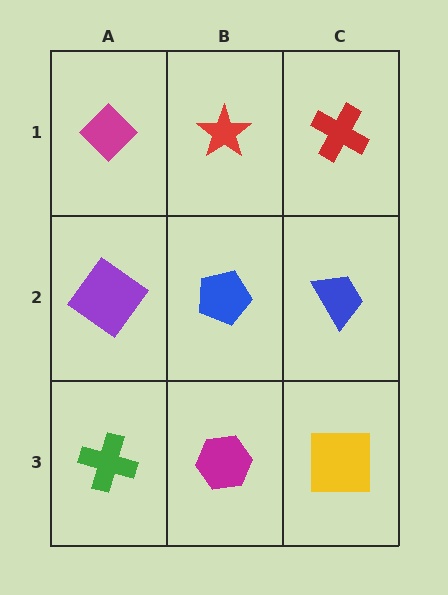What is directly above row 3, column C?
A blue trapezoid.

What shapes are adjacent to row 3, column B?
A blue pentagon (row 2, column B), a green cross (row 3, column A), a yellow square (row 3, column C).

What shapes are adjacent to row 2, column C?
A red cross (row 1, column C), a yellow square (row 3, column C), a blue pentagon (row 2, column B).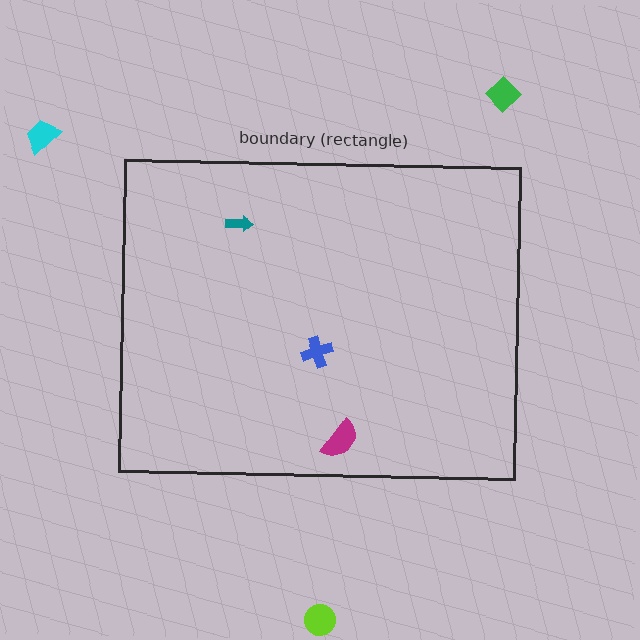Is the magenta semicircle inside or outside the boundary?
Inside.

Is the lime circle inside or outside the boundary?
Outside.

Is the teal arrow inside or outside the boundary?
Inside.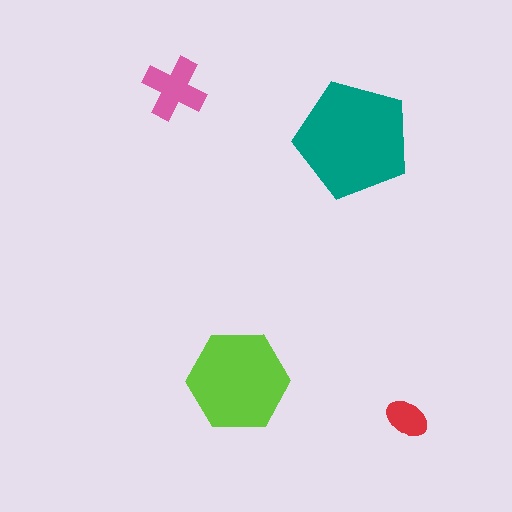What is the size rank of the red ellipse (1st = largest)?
4th.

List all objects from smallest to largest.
The red ellipse, the pink cross, the lime hexagon, the teal pentagon.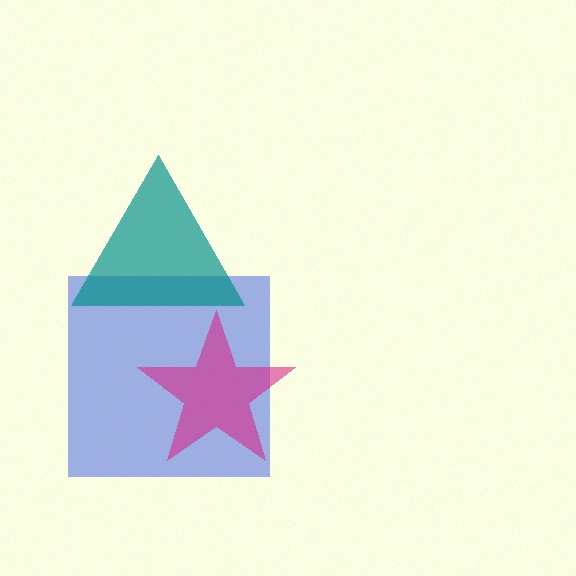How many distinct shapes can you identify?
There are 3 distinct shapes: a blue square, a magenta star, a teal triangle.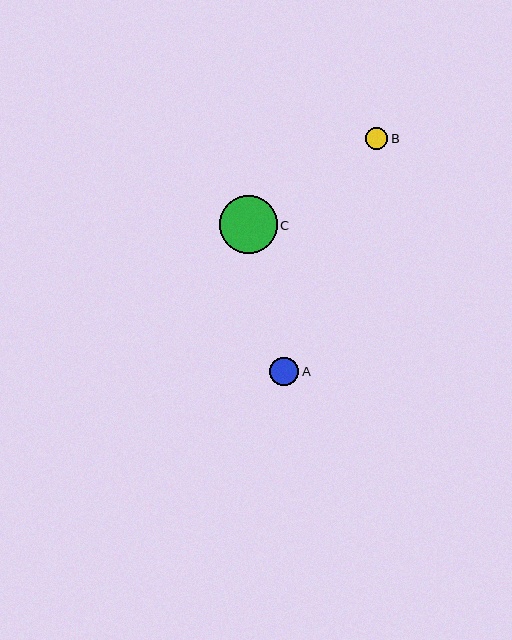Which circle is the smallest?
Circle B is the smallest with a size of approximately 22 pixels.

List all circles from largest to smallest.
From largest to smallest: C, A, B.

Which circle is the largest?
Circle C is the largest with a size of approximately 58 pixels.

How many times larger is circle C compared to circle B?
Circle C is approximately 2.6 times the size of circle B.